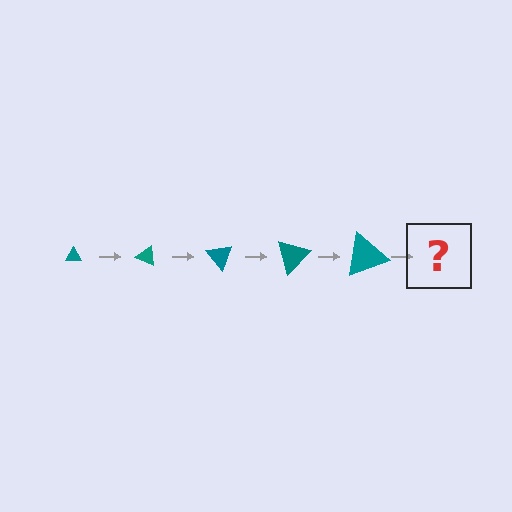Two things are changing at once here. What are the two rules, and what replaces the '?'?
The two rules are that the triangle grows larger each step and it rotates 25 degrees each step. The '?' should be a triangle, larger than the previous one and rotated 125 degrees from the start.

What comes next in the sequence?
The next element should be a triangle, larger than the previous one and rotated 125 degrees from the start.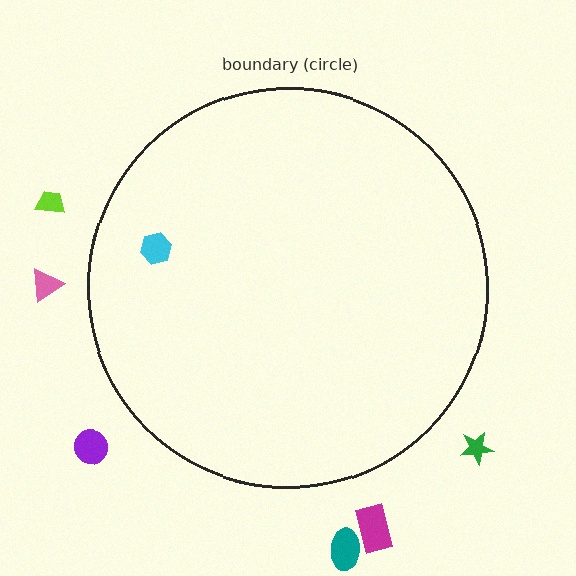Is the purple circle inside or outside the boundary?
Outside.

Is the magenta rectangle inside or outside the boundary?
Outside.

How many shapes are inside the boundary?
1 inside, 6 outside.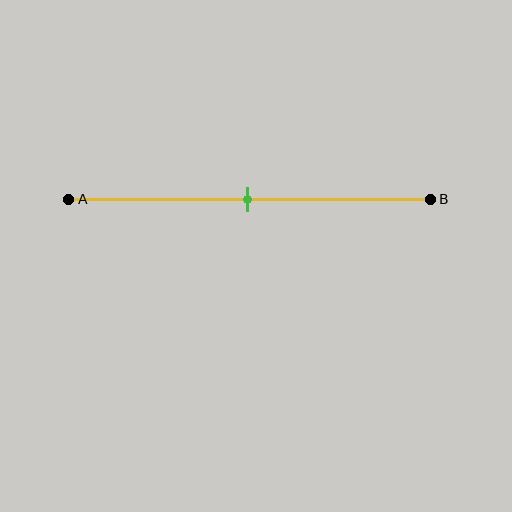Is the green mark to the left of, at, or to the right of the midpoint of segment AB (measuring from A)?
The green mark is approximately at the midpoint of segment AB.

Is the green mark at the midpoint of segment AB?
Yes, the mark is approximately at the midpoint.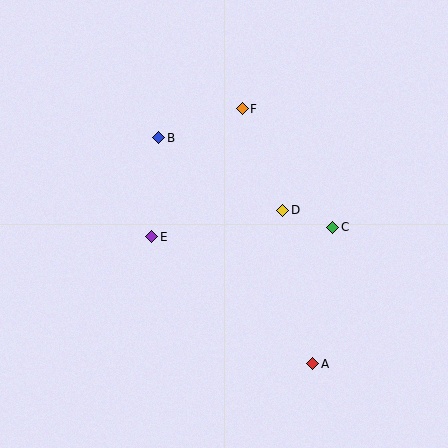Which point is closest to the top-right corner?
Point F is closest to the top-right corner.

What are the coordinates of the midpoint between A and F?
The midpoint between A and F is at (278, 236).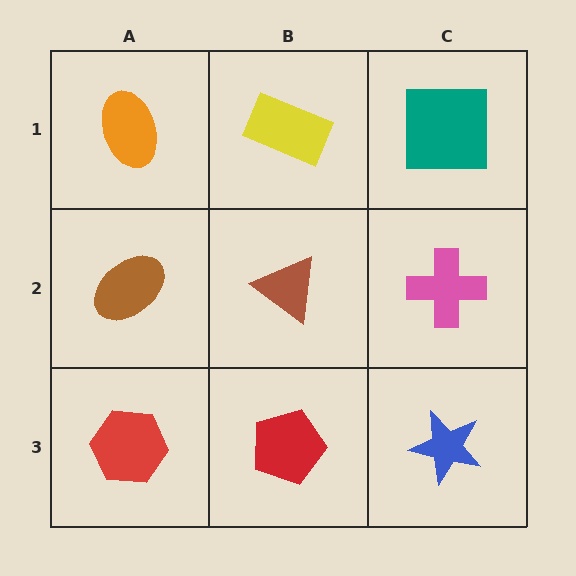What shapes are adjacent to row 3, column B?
A brown triangle (row 2, column B), a red hexagon (row 3, column A), a blue star (row 3, column C).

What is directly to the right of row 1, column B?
A teal square.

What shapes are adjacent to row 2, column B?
A yellow rectangle (row 1, column B), a red pentagon (row 3, column B), a brown ellipse (row 2, column A), a pink cross (row 2, column C).